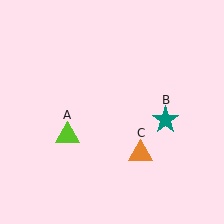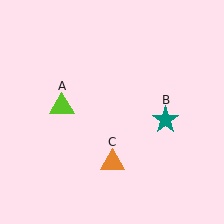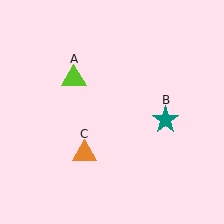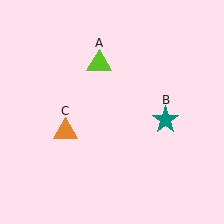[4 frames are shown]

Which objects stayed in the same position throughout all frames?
Teal star (object B) remained stationary.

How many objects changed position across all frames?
2 objects changed position: lime triangle (object A), orange triangle (object C).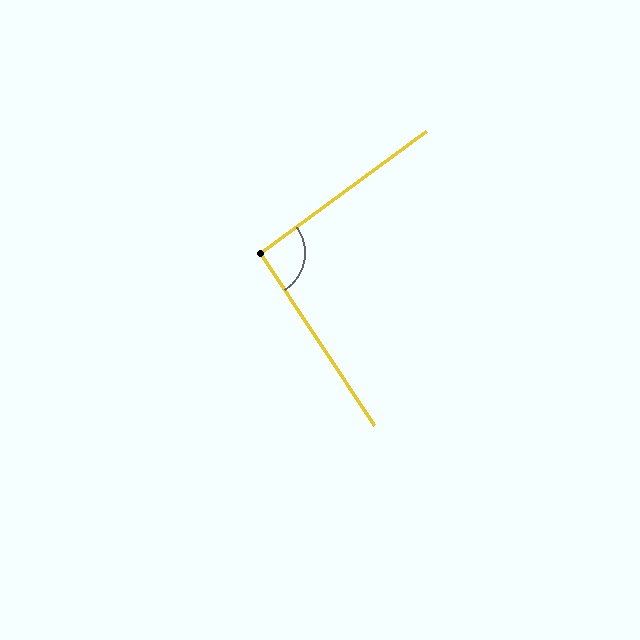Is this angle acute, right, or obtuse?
It is approximately a right angle.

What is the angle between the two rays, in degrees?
Approximately 93 degrees.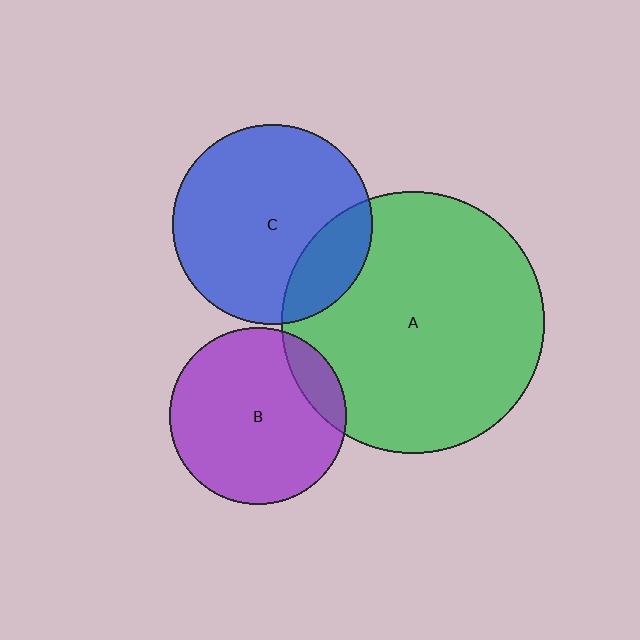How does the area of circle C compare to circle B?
Approximately 1.3 times.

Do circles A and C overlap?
Yes.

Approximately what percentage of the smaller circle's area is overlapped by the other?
Approximately 20%.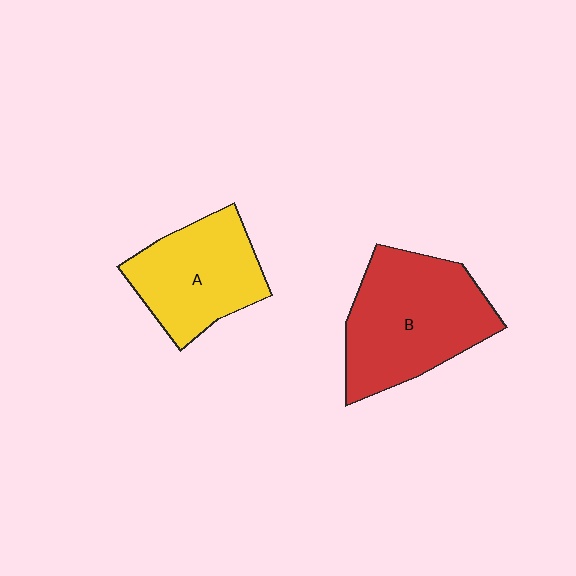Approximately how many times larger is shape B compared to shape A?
Approximately 1.3 times.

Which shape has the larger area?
Shape B (red).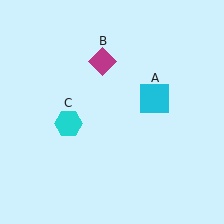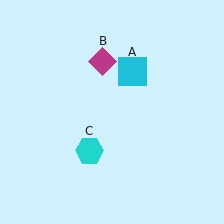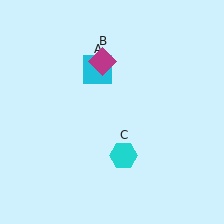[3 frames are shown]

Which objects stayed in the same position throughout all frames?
Magenta diamond (object B) remained stationary.